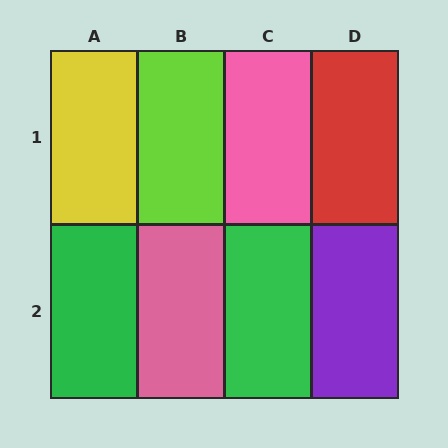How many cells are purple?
1 cell is purple.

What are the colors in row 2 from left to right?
Green, pink, green, purple.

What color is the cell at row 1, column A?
Yellow.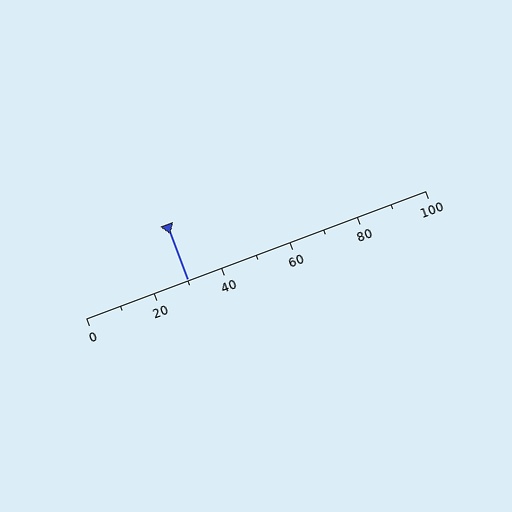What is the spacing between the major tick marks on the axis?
The major ticks are spaced 20 apart.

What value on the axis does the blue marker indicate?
The marker indicates approximately 30.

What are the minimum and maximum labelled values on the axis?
The axis runs from 0 to 100.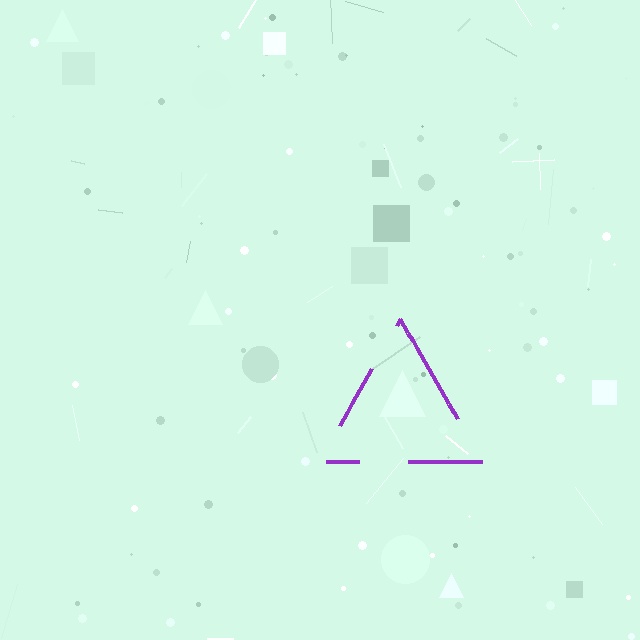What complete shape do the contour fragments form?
The contour fragments form a triangle.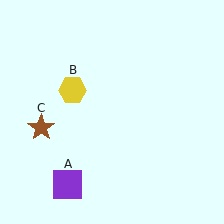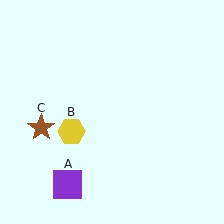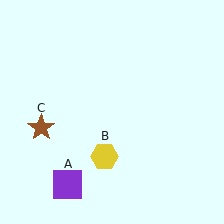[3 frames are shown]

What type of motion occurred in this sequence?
The yellow hexagon (object B) rotated counterclockwise around the center of the scene.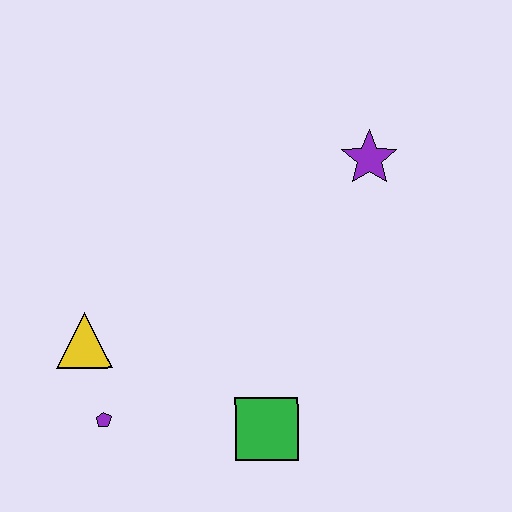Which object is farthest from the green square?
The purple star is farthest from the green square.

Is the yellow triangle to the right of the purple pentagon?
No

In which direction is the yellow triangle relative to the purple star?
The yellow triangle is to the left of the purple star.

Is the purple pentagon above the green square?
Yes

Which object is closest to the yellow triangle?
The purple pentagon is closest to the yellow triangle.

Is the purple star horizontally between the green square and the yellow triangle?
No